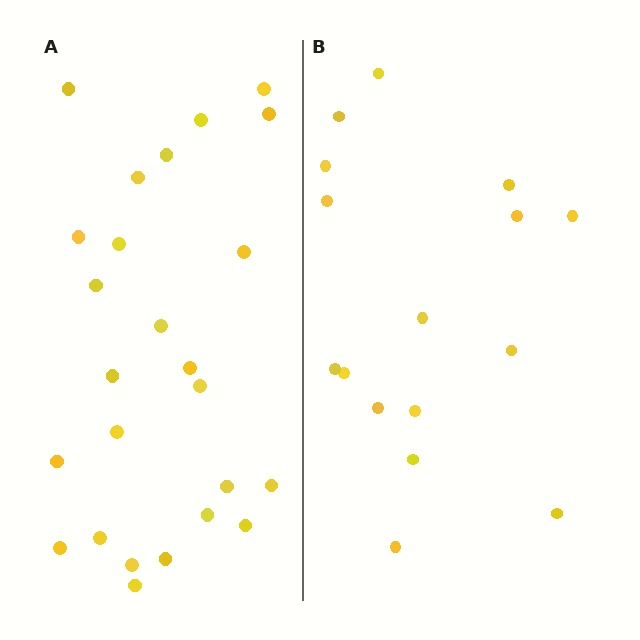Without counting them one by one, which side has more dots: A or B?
Region A (the left region) has more dots.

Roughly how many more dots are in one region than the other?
Region A has roughly 8 or so more dots than region B.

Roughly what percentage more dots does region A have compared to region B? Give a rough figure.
About 55% more.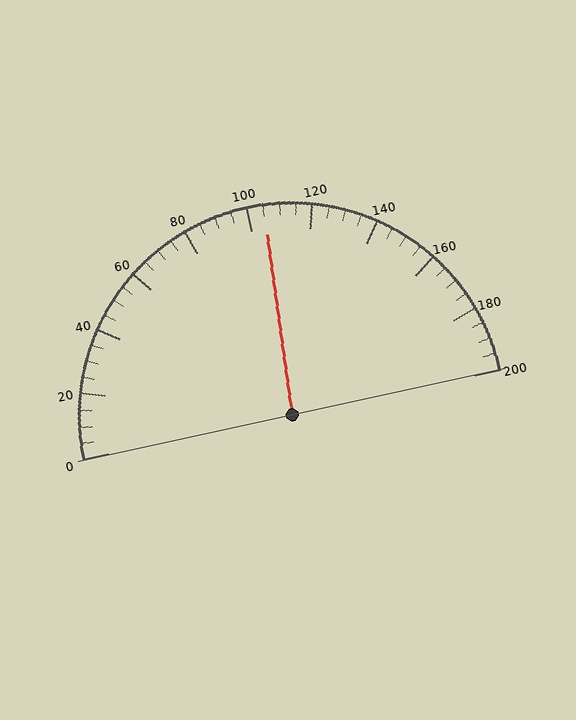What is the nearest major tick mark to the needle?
The nearest major tick mark is 100.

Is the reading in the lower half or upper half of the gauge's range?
The reading is in the upper half of the range (0 to 200).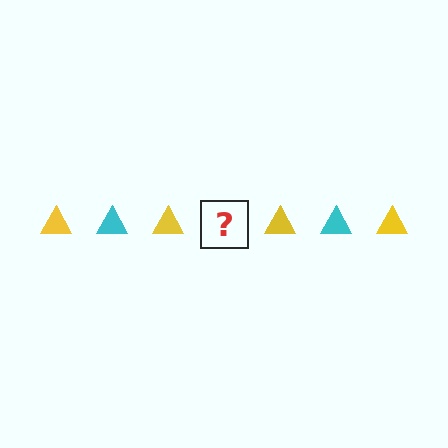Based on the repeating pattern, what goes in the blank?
The blank should be a cyan triangle.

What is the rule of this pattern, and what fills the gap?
The rule is that the pattern cycles through yellow, cyan triangles. The gap should be filled with a cyan triangle.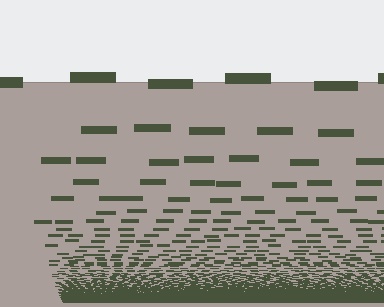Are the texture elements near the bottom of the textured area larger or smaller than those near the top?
Smaller. The gradient is inverted — elements near the bottom are smaller and denser.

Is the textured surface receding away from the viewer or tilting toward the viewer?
The surface appears to tilt toward the viewer. Texture elements get larger and sparser toward the top.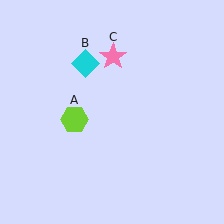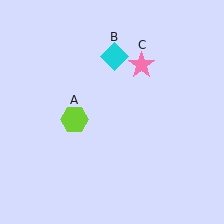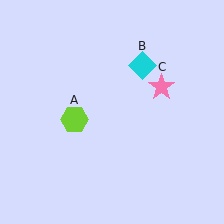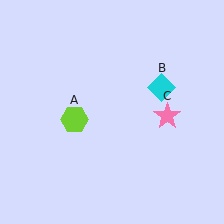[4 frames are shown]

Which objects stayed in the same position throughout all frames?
Lime hexagon (object A) remained stationary.